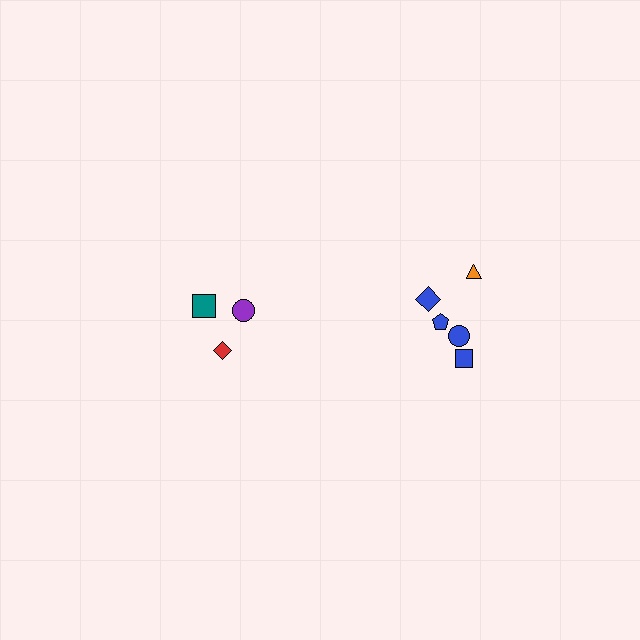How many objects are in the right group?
There are 5 objects.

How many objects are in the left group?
There are 3 objects.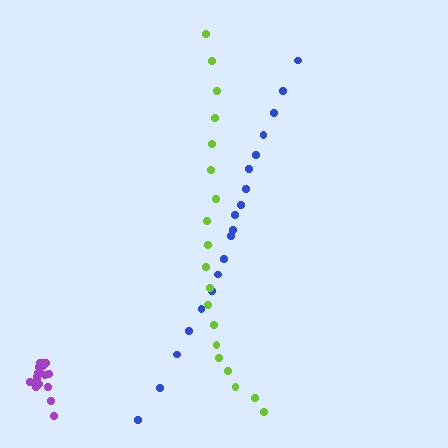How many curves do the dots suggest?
There are 3 distinct paths.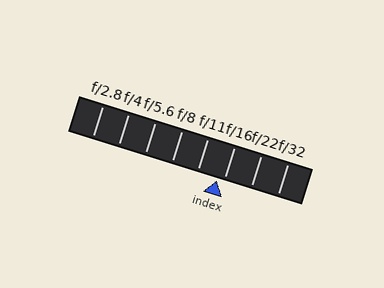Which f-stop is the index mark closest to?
The index mark is closest to f/16.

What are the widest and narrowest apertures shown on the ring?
The widest aperture shown is f/2.8 and the narrowest is f/32.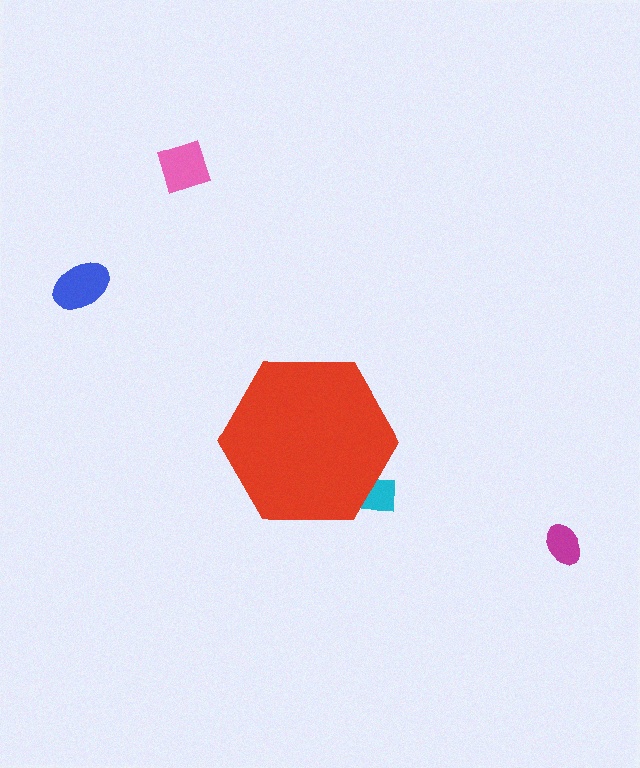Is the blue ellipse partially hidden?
No, the blue ellipse is fully visible.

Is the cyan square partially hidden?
Yes, the cyan square is partially hidden behind the red hexagon.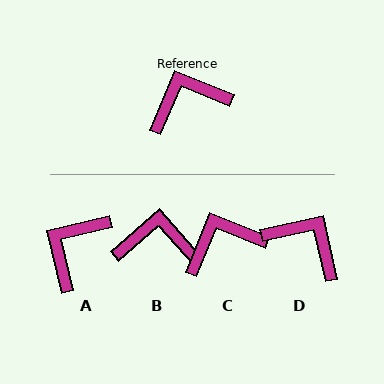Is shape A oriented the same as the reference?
No, it is off by about 36 degrees.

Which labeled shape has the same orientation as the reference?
C.